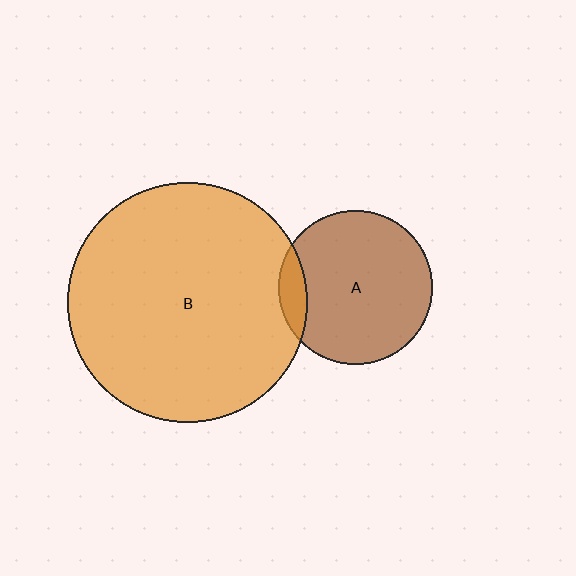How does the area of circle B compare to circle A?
Approximately 2.4 times.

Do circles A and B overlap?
Yes.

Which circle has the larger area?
Circle B (orange).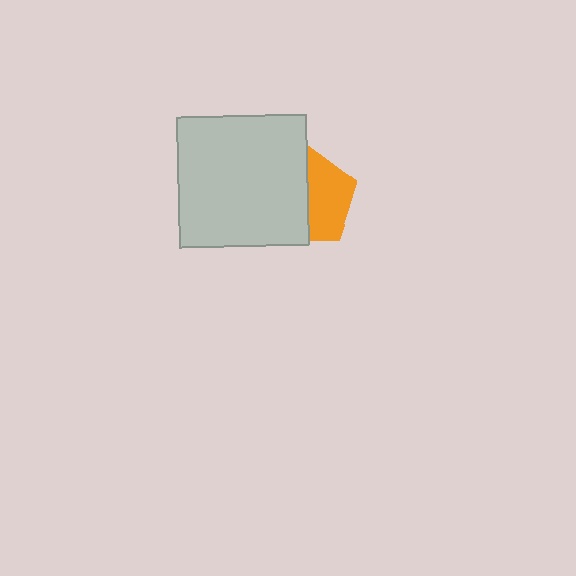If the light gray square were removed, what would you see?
You would see the complete orange pentagon.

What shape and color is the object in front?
The object in front is a light gray square.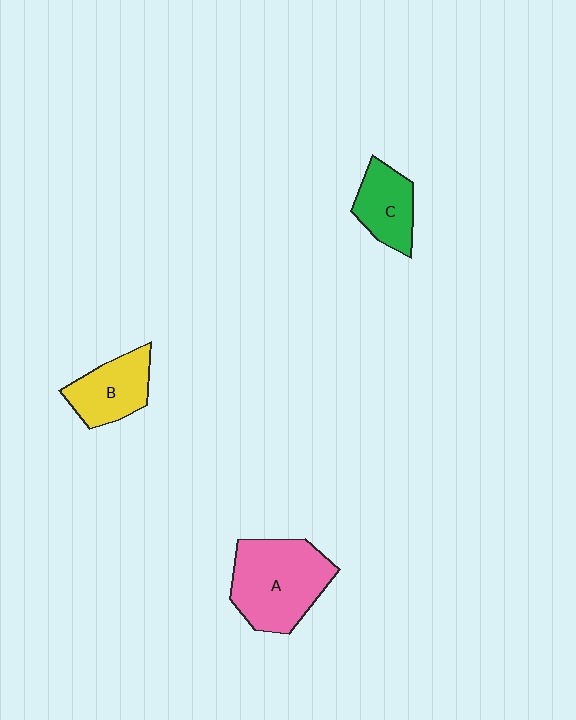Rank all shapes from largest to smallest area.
From largest to smallest: A (pink), B (yellow), C (green).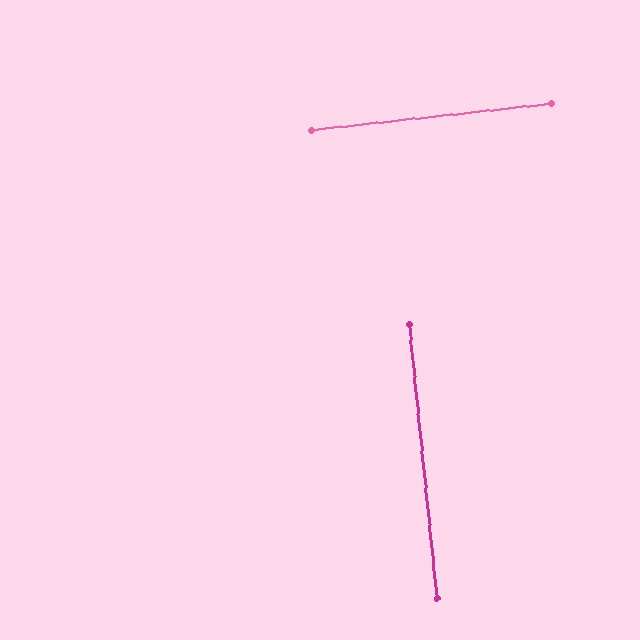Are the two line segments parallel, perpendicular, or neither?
Perpendicular — they meet at approximately 90°.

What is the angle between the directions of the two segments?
Approximately 90 degrees.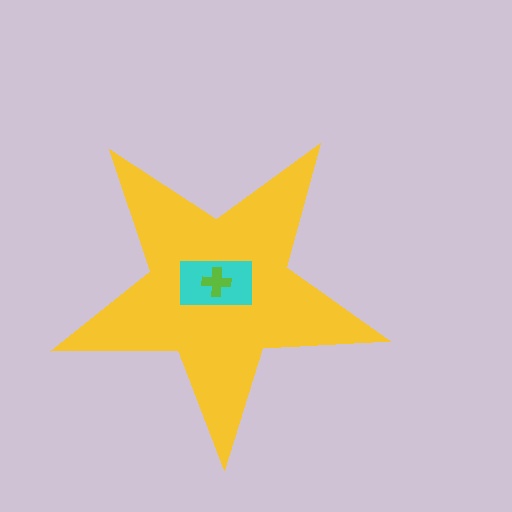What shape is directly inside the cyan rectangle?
The lime cross.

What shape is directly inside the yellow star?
The cyan rectangle.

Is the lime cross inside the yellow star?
Yes.